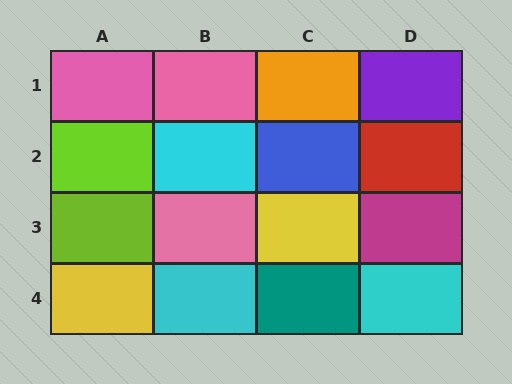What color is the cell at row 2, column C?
Blue.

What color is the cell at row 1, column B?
Pink.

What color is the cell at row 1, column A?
Pink.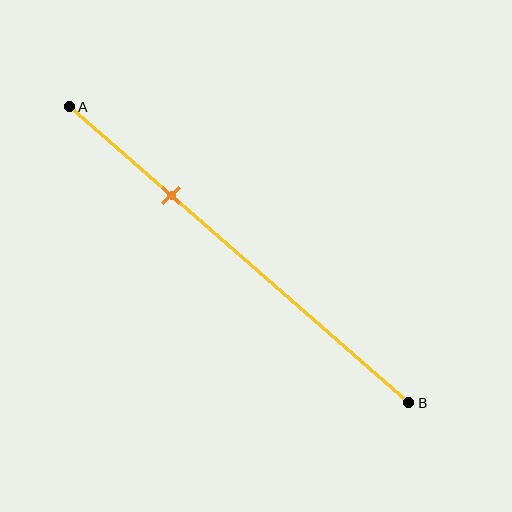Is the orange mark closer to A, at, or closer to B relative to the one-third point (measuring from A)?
The orange mark is closer to point A than the one-third point of segment AB.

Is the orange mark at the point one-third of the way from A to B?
No, the mark is at about 30% from A, not at the 33% one-third point.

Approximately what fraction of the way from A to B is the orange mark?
The orange mark is approximately 30% of the way from A to B.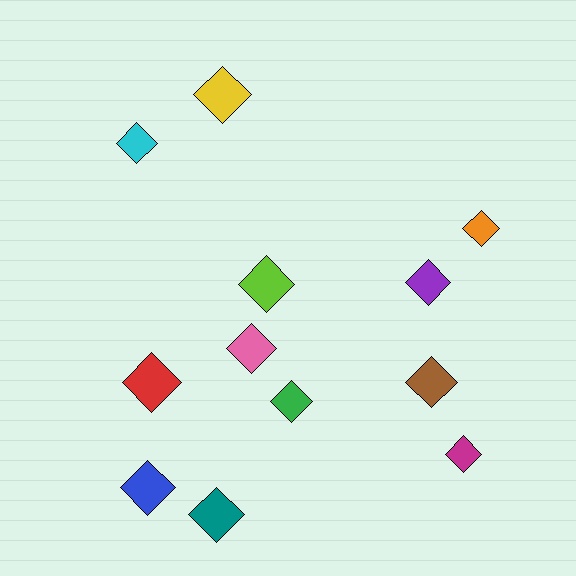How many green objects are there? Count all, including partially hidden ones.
There is 1 green object.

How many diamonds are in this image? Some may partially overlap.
There are 12 diamonds.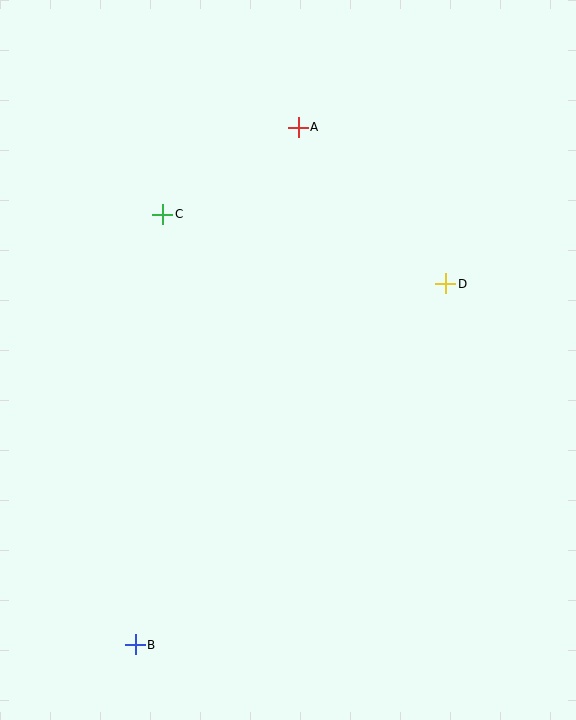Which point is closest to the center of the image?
Point D at (446, 284) is closest to the center.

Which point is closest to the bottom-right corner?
Point B is closest to the bottom-right corner.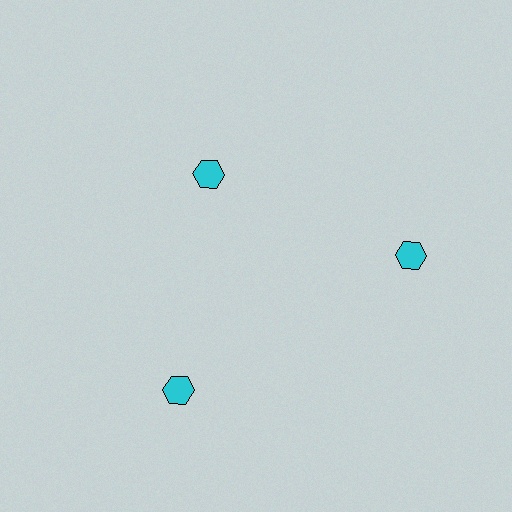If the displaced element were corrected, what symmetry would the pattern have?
It would have 3-fold rotational symmetry — the pattern would map onto itself every 120 degrees.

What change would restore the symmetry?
The symmetry would be restored by moving it outward, back onto the ring so that all 3 hexagons sit at equal angles and equal distance from the center.